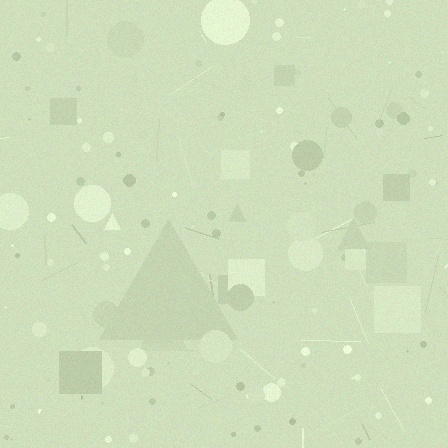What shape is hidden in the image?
A triangle is hidden in the image.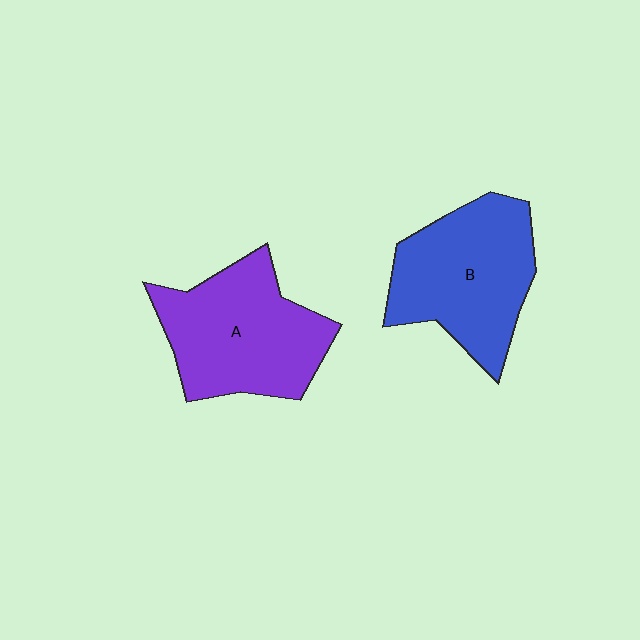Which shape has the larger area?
Shape A (purple).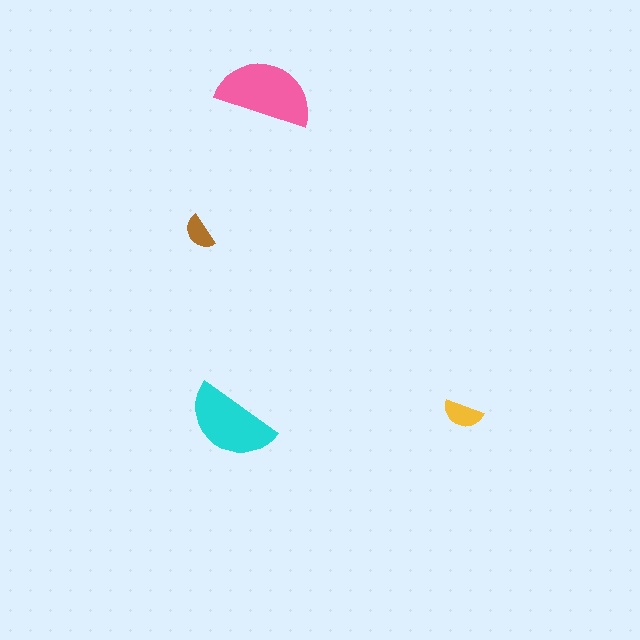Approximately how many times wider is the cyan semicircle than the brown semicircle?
About 2.5 times wider.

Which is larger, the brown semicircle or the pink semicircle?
The pink one.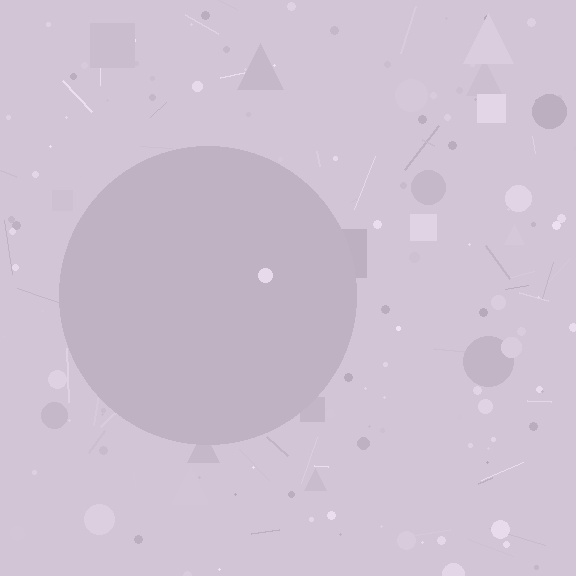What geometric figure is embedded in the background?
A circle is embedded in the background.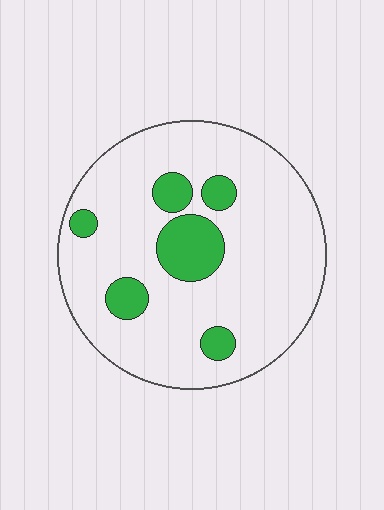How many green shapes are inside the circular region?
6.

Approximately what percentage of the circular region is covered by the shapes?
Approximately 15%.